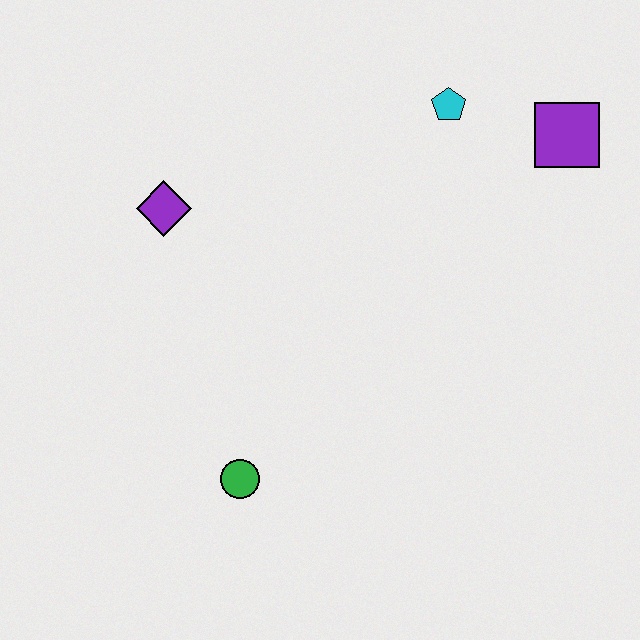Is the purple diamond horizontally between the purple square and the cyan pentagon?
No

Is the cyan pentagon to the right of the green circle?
Yes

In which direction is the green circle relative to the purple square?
The green circle is below the purple square.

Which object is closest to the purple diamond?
The green circle is closest to the purple diamond.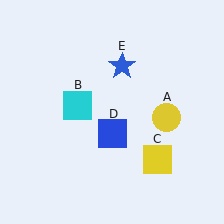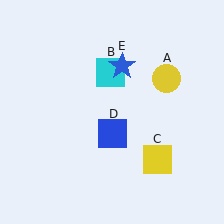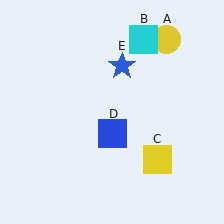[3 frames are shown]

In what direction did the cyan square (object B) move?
The cyan square (object B) moved up and to the right.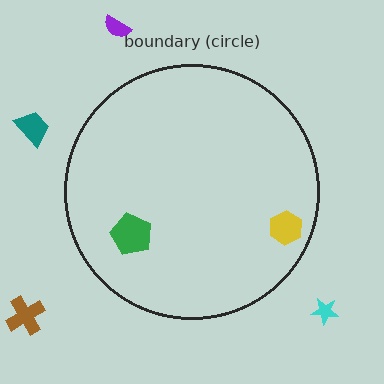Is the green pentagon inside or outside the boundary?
Inside.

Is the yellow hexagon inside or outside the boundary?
Inside.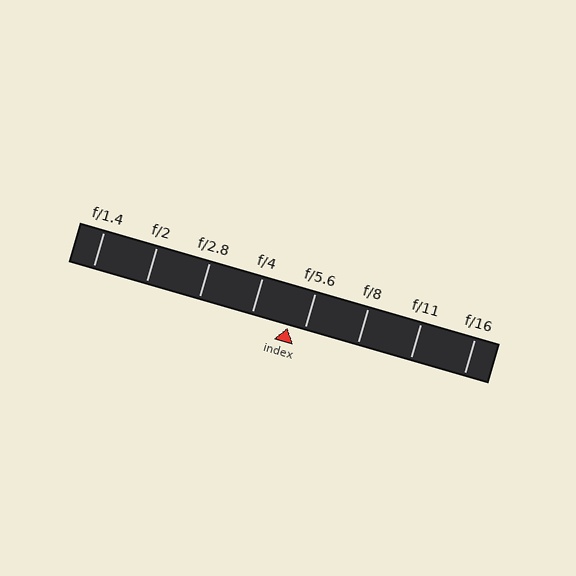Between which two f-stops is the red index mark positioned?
The index mark is between f/4 and f/5.6.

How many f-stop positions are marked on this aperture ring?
There are 8 f-stop positions marked.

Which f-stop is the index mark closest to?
The index mark is closest to f/5.6.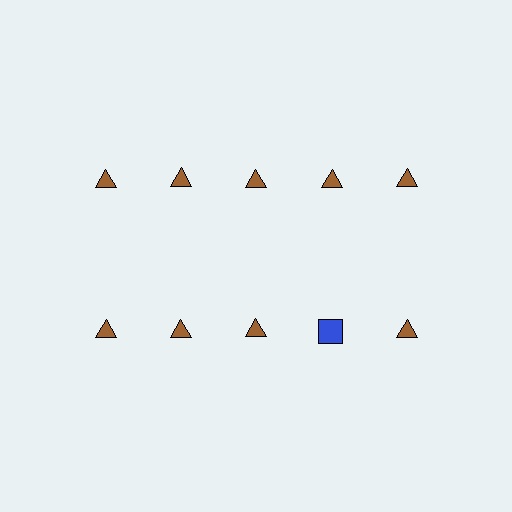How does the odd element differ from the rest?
It differs in both color (blue instead of brown) and shape (square instead of triangle).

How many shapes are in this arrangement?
There are 10 shapes arranged in a grid pattern.